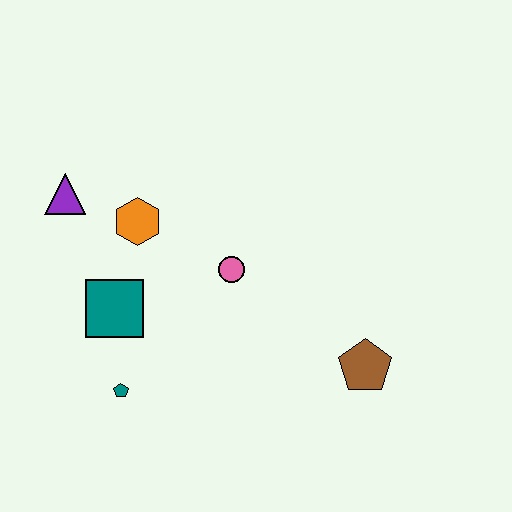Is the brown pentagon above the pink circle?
No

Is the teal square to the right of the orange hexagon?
No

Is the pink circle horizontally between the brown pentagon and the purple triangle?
Yes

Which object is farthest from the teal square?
The brown pentagon is farthest from the teal square.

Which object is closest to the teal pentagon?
The teal square is closest to the teal pentagon.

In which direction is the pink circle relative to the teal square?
The pink circle is to the right of the teal square.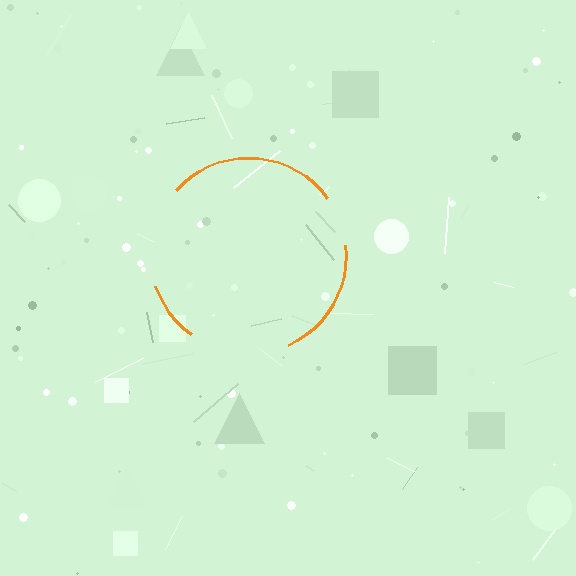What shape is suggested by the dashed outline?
The dashed outline suggests a circle.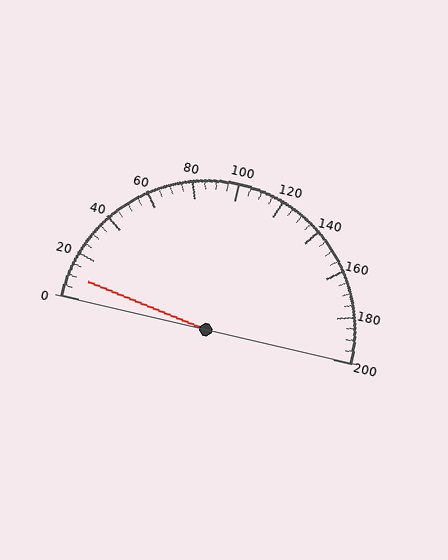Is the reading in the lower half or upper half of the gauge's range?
The reading is in the lower half of the range (0 to 200).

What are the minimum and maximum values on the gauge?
The gauge ranges from 0 to 200.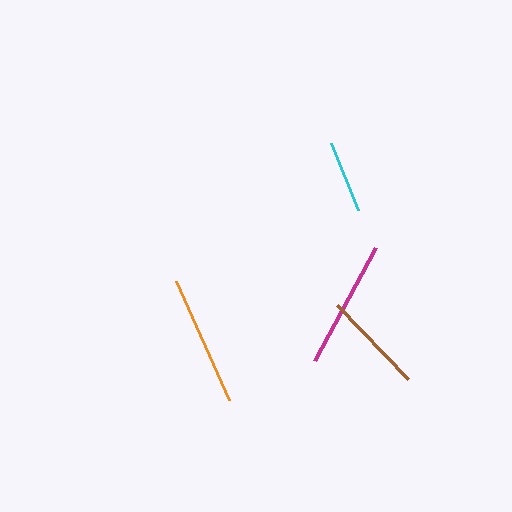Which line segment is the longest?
The orange line is the longest at approximately 131 pixels.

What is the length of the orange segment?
The orange segment is approximately 131 pixels long.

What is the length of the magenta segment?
The magenta segment is approximately 128 pixels long.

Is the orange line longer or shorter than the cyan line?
The orange line is longer than the cyan line.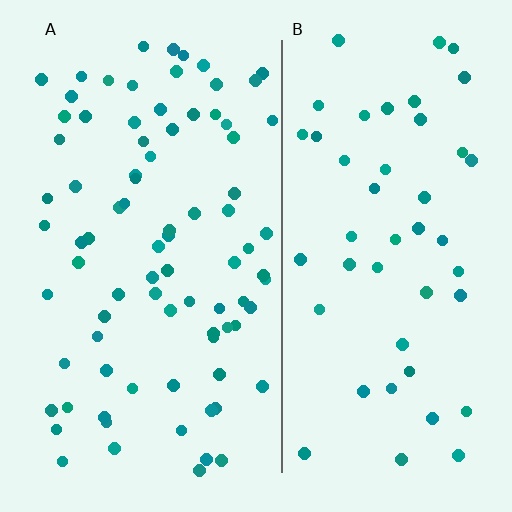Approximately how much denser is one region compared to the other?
Approximately 1.7× — region A over region B.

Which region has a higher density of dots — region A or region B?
A (the left).